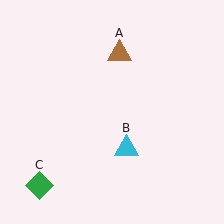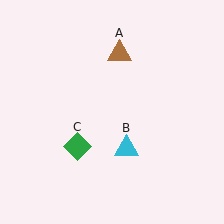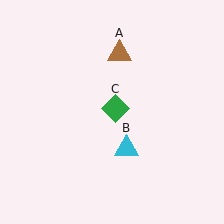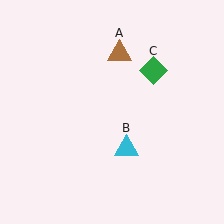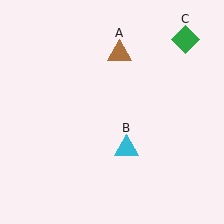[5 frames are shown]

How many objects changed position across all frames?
1 object changed position: green diamond (object C).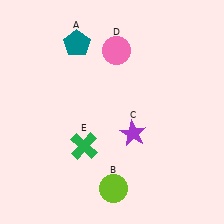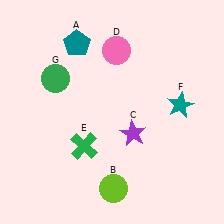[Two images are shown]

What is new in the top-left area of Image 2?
A green circle (G) was added in the top-left area of Image 2.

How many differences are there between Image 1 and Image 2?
There are 2 differences between the two images.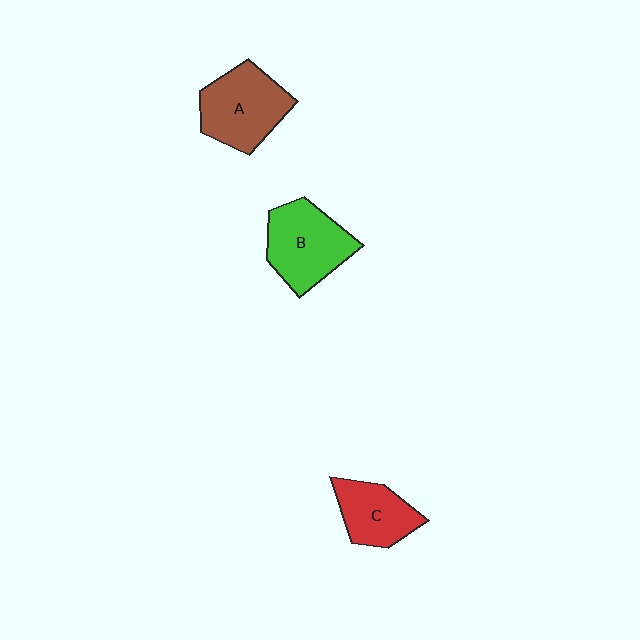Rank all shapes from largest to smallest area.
From largest to smallest: B (green), A (brown), C (red).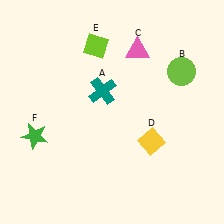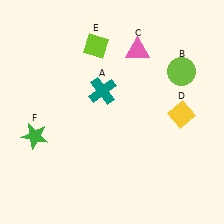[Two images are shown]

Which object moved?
The yellow diamond (D) moved right.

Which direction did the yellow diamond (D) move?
The yellow diamond (D) moved right.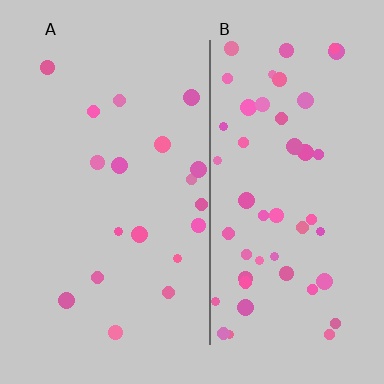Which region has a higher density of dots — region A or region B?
B (the right).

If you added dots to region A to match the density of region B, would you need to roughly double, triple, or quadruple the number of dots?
Approximately triple.